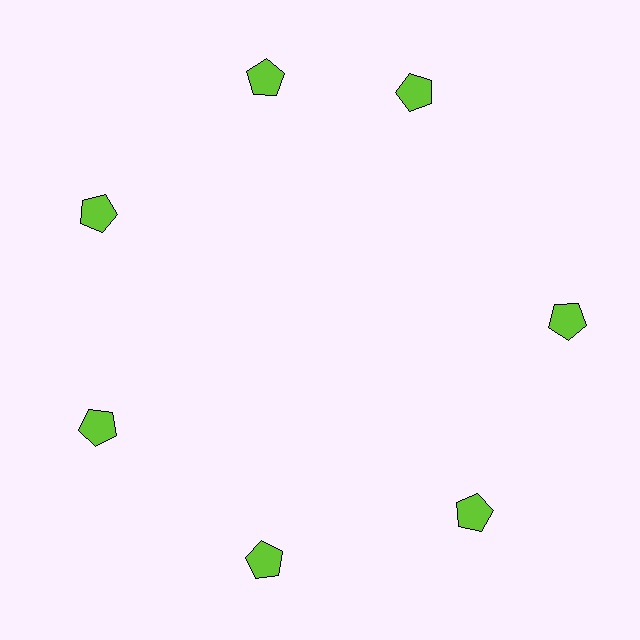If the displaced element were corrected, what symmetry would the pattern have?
It would have 7-fold rotational symmetry — the pattern would map onto itself every 51 degrees.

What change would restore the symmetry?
The symmetry would be restored by rotating it back into even spacing with its neighbors so that all 7 pentagons sit at equal angles and equal distance from the center.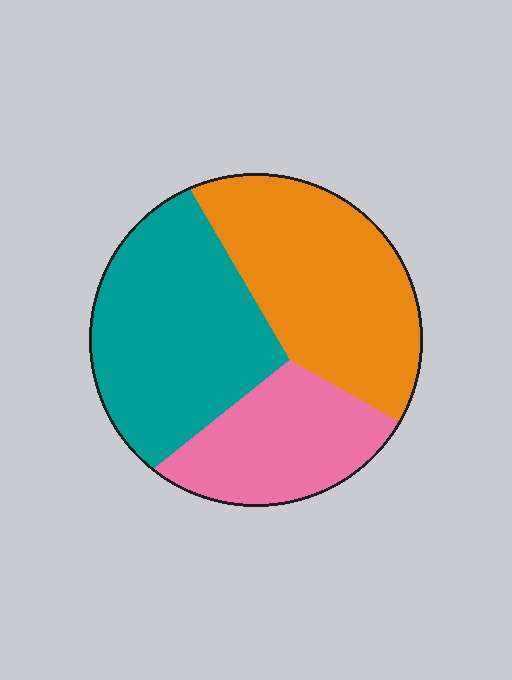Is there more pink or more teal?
Teal.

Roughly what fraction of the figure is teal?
Teal takes up between a quarter and a half of the figure.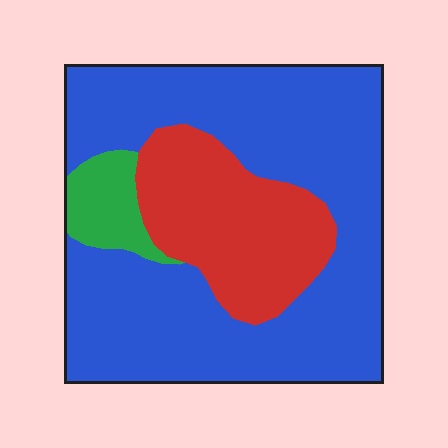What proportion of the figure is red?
Red covers 24% of the figure.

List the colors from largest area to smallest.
From largest to smallest: blue, red, green.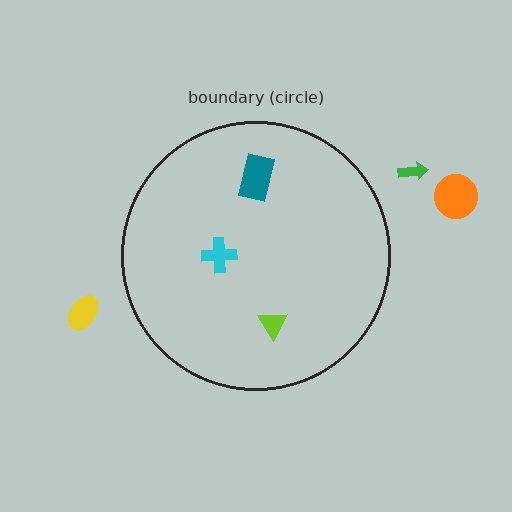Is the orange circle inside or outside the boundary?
Outside.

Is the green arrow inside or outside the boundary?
Outside.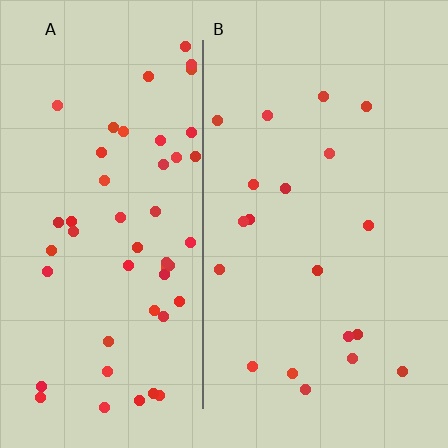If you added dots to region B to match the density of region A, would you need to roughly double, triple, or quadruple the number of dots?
Approximately triple.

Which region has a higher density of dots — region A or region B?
A (the left).